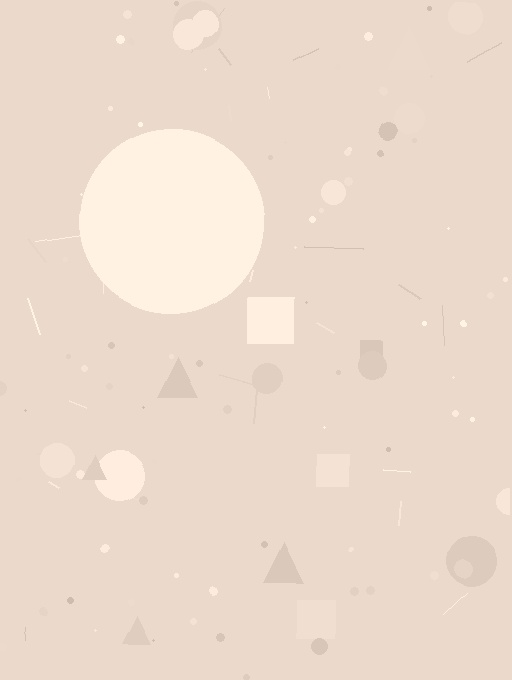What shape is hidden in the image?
A circle is hidden in the image.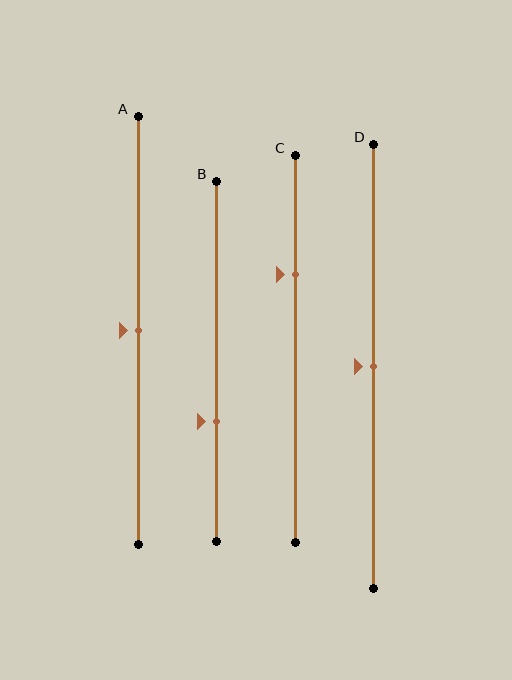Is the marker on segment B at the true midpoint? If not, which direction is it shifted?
No, the marker on segment B is shifted downward by about 17% of the segment length.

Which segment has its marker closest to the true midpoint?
Segment A has its marker closest to the true midpoint.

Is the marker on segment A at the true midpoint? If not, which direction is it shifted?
Yes, the marker on segment A is at the true midpoint.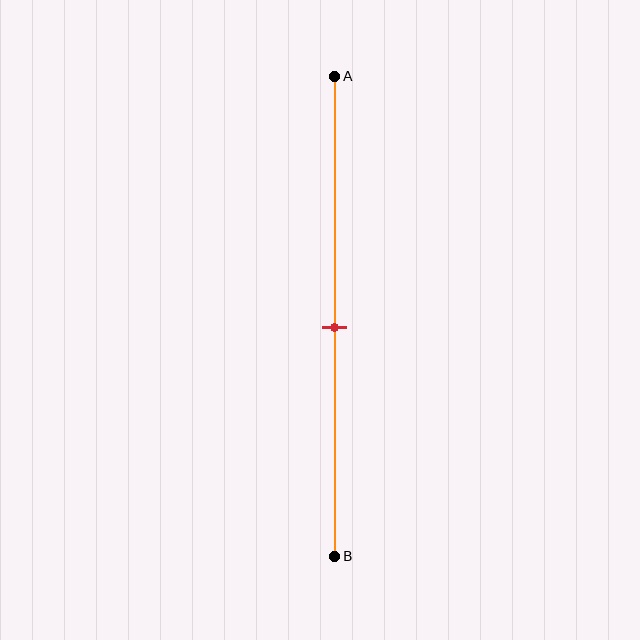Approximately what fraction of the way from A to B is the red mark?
The red mark is approximately 50% of the way from A to B.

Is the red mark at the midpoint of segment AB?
Yes, the mark is approximately at the midpoint.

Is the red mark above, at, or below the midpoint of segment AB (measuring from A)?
The red mark is approximately at the midpoint of segment AB.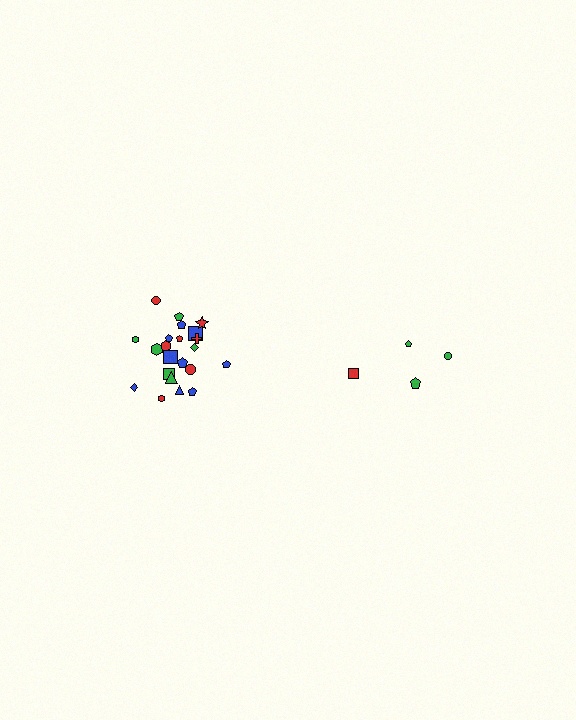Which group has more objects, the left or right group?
The left group.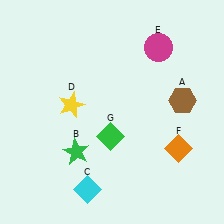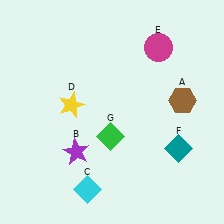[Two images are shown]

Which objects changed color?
B changed from green to purple. F changed from orange to teal.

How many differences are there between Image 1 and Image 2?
There are 2 differences between the two images.